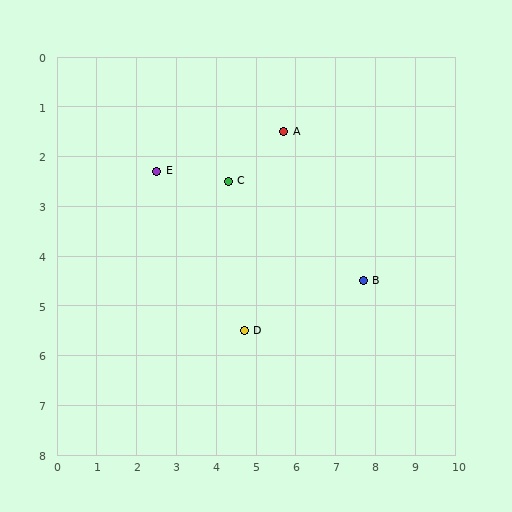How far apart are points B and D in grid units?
Points B and D are about 3.2 grid units apart.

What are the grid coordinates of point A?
Point A is at approximately (5.7, 1.5).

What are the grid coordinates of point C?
Point C is at approximately (4.3, 2.5).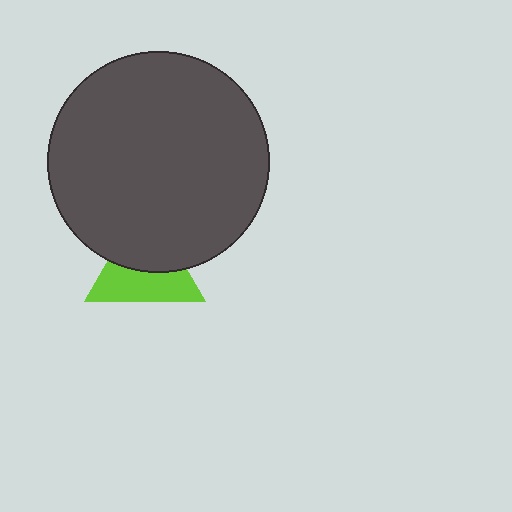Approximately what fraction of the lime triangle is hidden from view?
Roughly 49% of the lime triangle is hidden behind the dark gray circle.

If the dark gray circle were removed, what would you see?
You would see the complete lime triangle.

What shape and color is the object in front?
The object in front is a dark gray circle.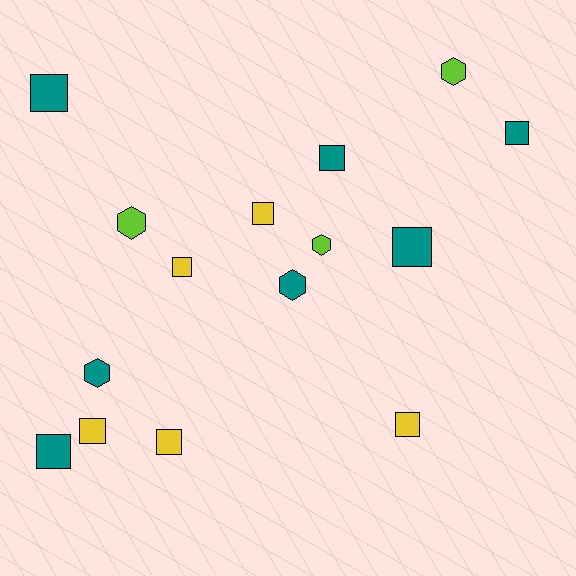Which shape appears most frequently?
Square, with 10 objects.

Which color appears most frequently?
Teal, with 7 objects.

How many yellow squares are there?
There are 5 yellow squares.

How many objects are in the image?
There are 15 objects.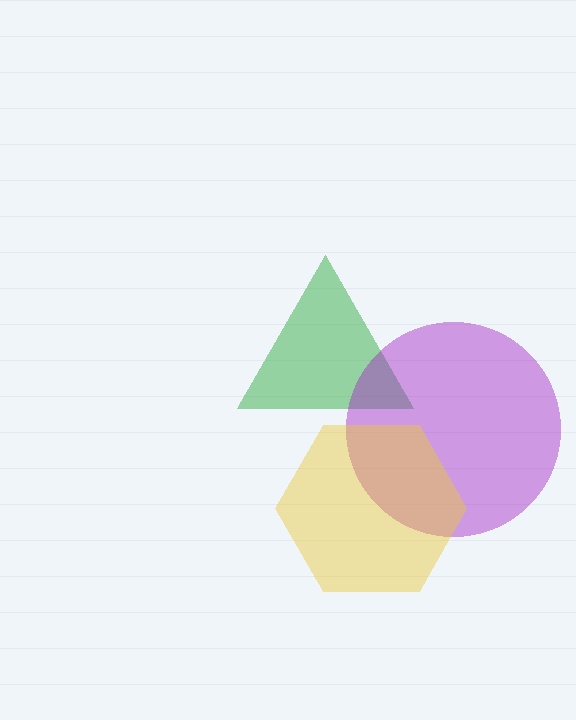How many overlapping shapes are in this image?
There are 3 overlapping shapes in the image.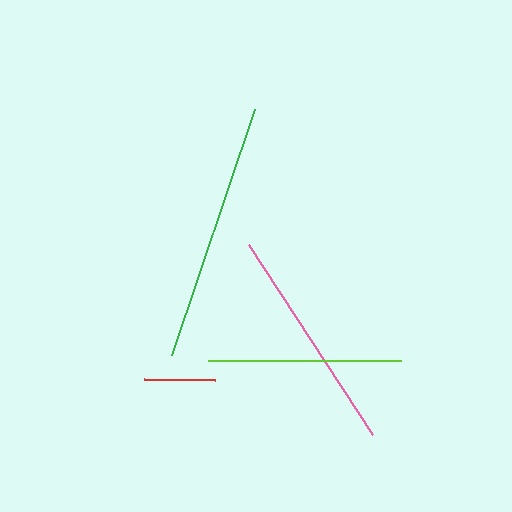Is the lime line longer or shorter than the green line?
The green line is longer than the lime line.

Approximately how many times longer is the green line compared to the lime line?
The green line is approximately 1.3 times the length of the lime line.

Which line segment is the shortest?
The red line is the shortest at approximately 71 pixels.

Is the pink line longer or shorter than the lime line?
The pink line is longer than the lime line.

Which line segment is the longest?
The green line is the longest at approximately 259 pixels.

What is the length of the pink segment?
The pink segment is approximately 227 pixels long.